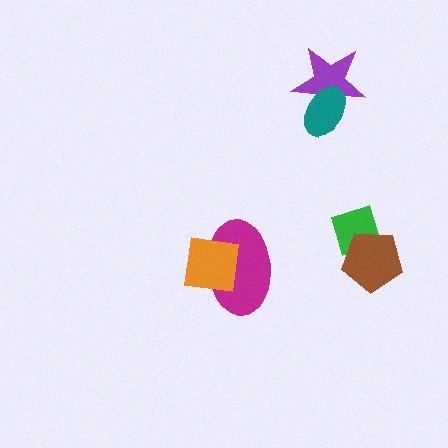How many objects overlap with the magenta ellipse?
1 object overlaps with the magenta ellipse.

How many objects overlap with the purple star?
1 object overlaps with the purple star.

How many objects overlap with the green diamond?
1 object overlaps with the green diamond.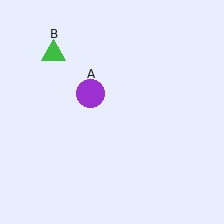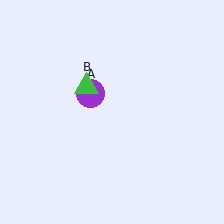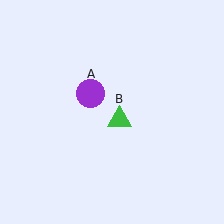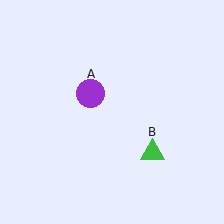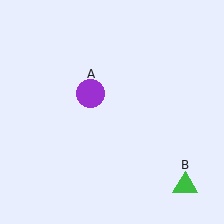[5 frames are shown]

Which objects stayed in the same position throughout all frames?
Purple circle (object A) remained stationary.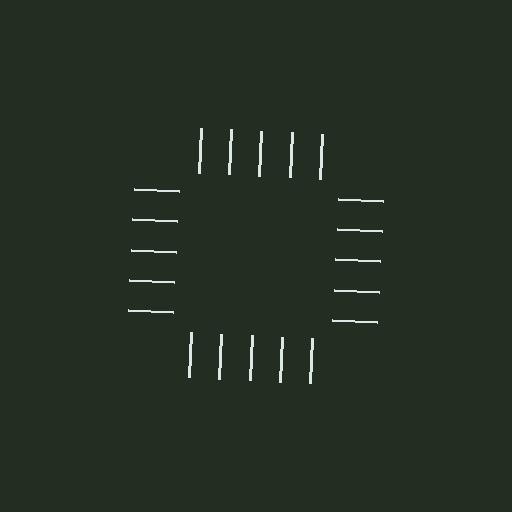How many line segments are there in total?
20 — 5 along each of the 4 edges.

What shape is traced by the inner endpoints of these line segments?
An illusory square — the line segments terminate on its edges but no continuous stroke is drawn.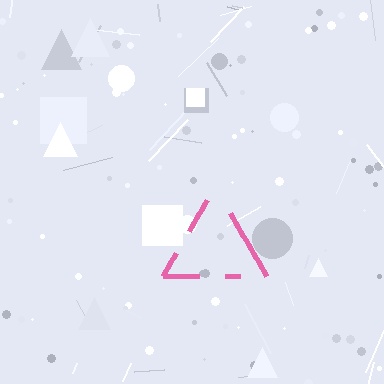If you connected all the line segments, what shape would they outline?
They would outline a triangle.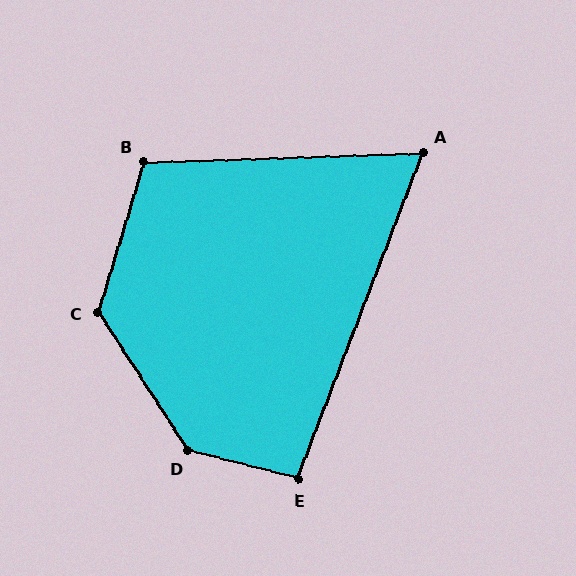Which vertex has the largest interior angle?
D, at approximately 137 degrees.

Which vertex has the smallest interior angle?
A, at approximately 67 degrees.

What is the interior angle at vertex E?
Approximately 97 degrees (obtuse).